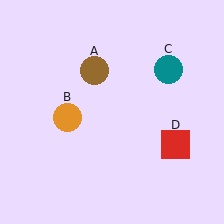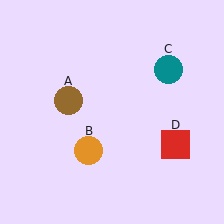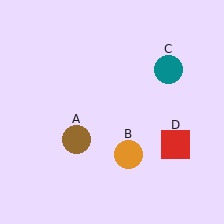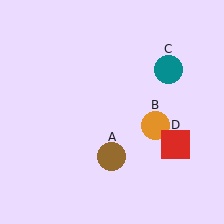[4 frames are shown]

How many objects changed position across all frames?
2 objects changed position: brown circle (object A), orange circle (object B).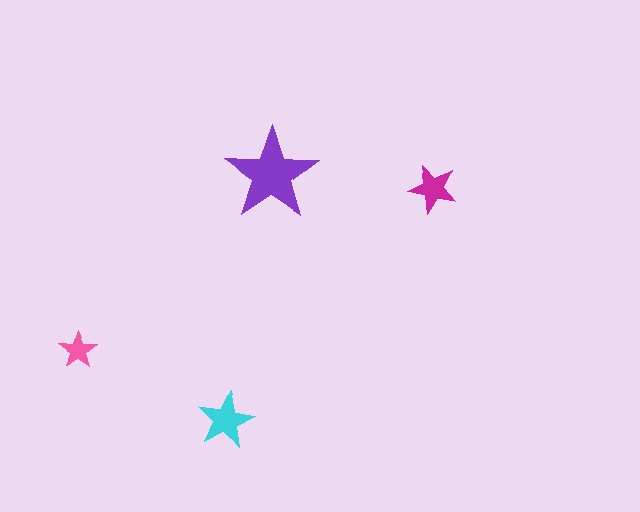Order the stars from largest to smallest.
the purple one, the cyan one, the magenta one, the pink one.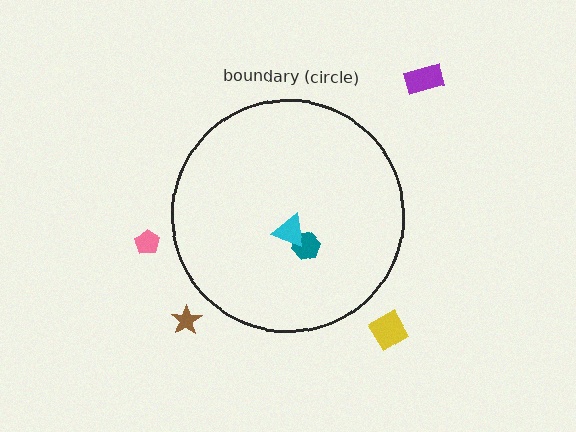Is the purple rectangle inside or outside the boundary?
Outside.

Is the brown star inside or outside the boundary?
Outside.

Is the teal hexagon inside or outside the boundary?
Inside.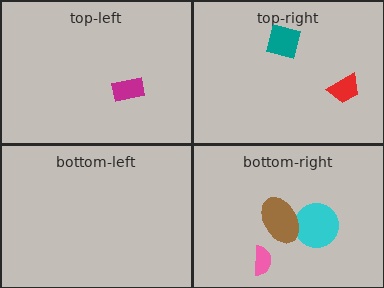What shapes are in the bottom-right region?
The pink semicircle, the cyan circle, the brown ellipse.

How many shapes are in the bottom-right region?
3.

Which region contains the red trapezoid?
The top-right region.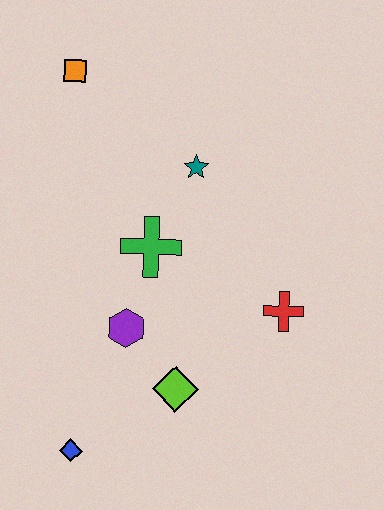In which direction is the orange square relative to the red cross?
The orange square is above the red cross.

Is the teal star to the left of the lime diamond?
No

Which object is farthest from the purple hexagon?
The orange square is farthest from the purple hexagon.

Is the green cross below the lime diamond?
No